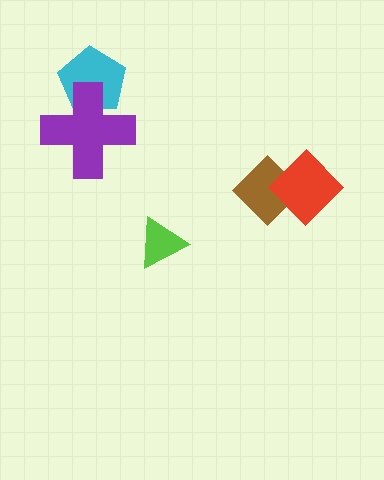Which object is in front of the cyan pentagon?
The purple cross is in front of the cyan pentagon.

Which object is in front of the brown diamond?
The red diamond is in front of the brown diamond.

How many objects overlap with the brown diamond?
1 object overlaps with the brown diamond.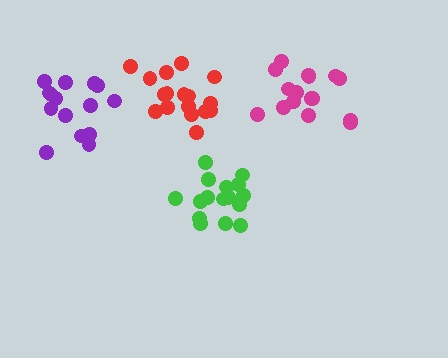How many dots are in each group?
Group 1: 17 dots, Group 2: 16 dots, Group 3: 16 dots, Group 4: 15 dots (64 total).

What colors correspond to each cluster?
The clusters are colored: red, magenta, green, purple.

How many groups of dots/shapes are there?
There are 4 groups.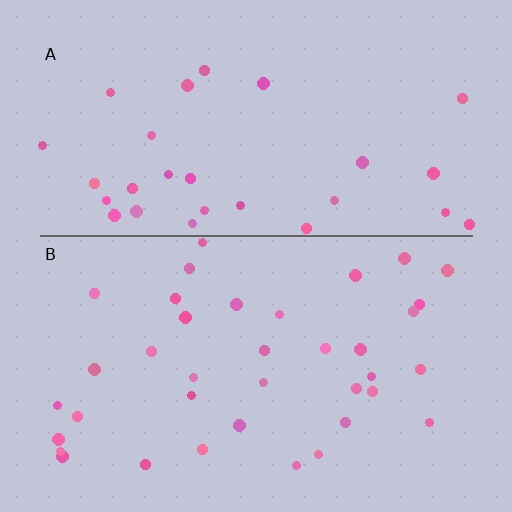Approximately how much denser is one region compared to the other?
Approximately 1.2× — region B over region A.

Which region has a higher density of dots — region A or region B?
B (the bottom).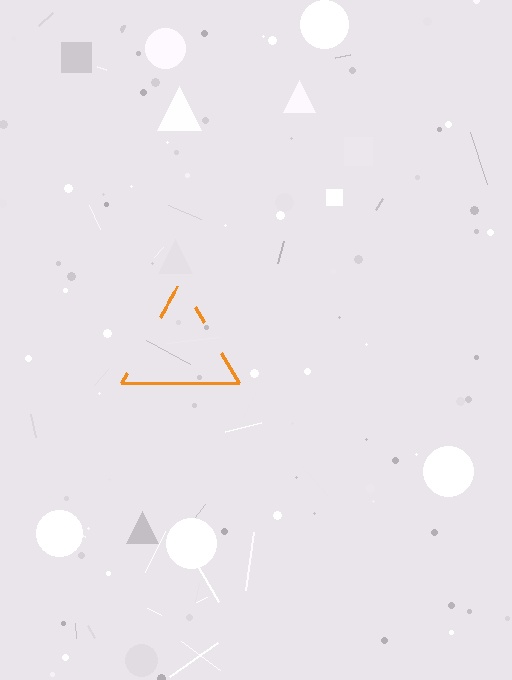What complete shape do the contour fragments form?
The contour fragments form a triangle.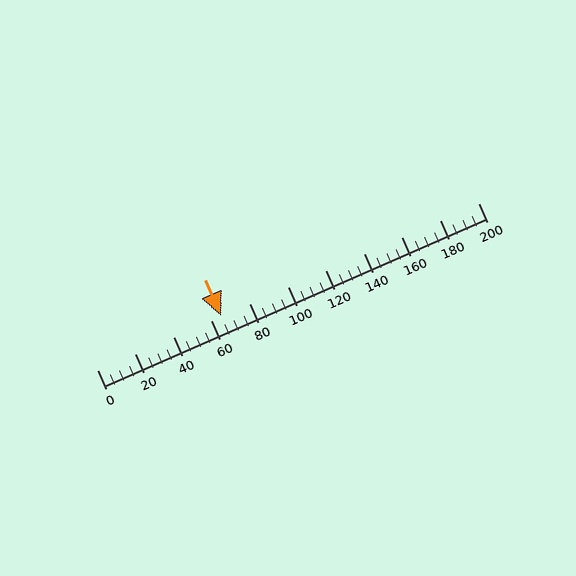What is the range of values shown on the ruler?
The ruler shows values from 0 to 200.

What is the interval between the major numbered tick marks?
The major tick marks are spaced 20 units apart.